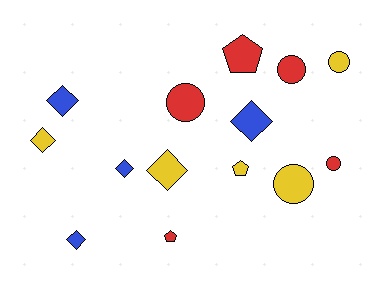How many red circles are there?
There are 3 red circles.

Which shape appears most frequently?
Diamond, with 6 objects.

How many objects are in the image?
There are 14 objects.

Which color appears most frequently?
Yellow, with 5 objects.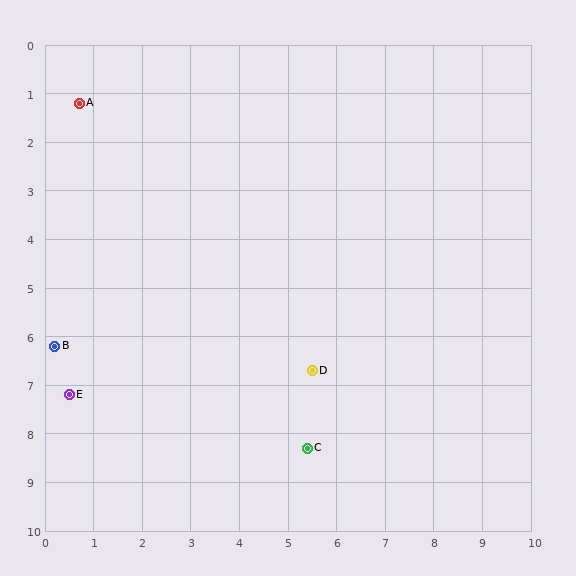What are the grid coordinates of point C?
Point C is at approximately (5.4, 8.3).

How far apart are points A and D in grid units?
Points A and D are about 7.3 grid units apart.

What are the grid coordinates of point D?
Point D is at approximately (5.5, 6.7).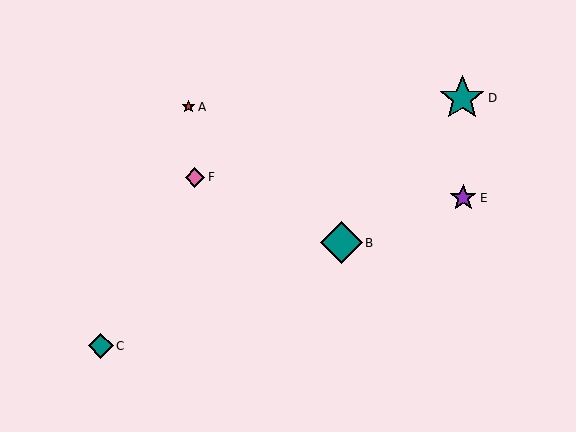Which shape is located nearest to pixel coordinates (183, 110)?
The red star (labeled A) at (189, 107) is nearest to that location.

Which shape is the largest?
The teal star (labeled D) is the largest.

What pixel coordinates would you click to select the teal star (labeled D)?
Click at (462, 98) to select the teal star D.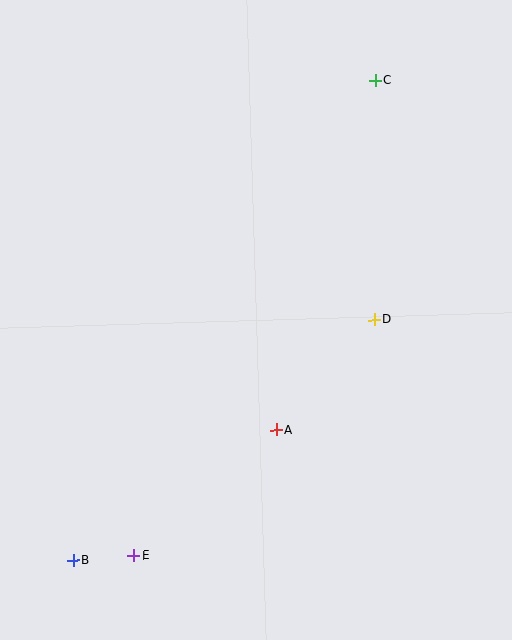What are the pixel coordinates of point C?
Point C is at (375, 80).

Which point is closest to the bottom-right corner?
Point A is closest to the bottom-right corner.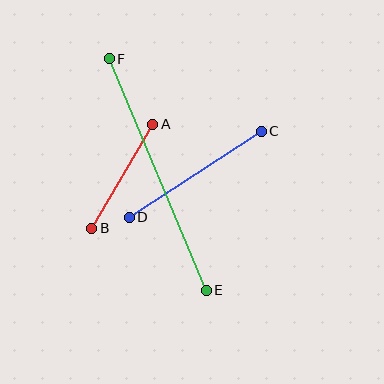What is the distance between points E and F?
The distance is approximately 251 pixels.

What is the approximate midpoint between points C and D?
The midpoint is at approximately (195, 174) pixels.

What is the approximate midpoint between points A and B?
The midpoint is at approximately (122, 176) pixels.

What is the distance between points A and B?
The distance is approximately 121 pixels.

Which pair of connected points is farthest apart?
Points E and F are farthest apart.